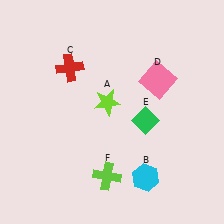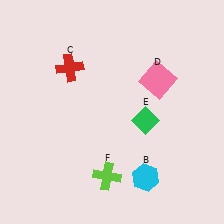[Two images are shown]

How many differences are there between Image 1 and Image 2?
There is 1 difference between the two images.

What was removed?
The lime star (A) was removed in Image 2.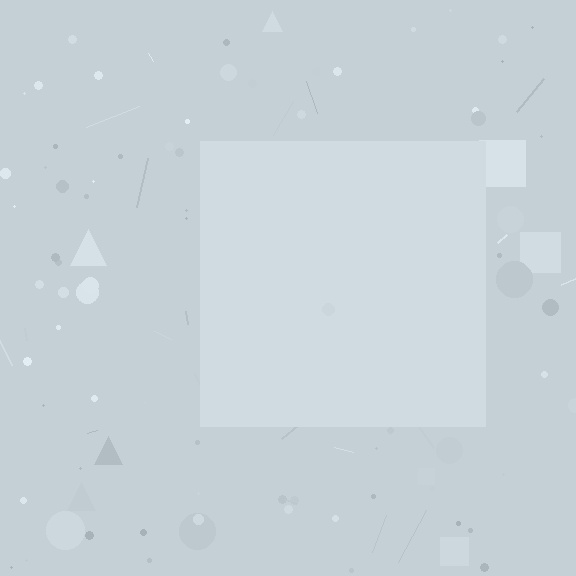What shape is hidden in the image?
A square is hidden in the image.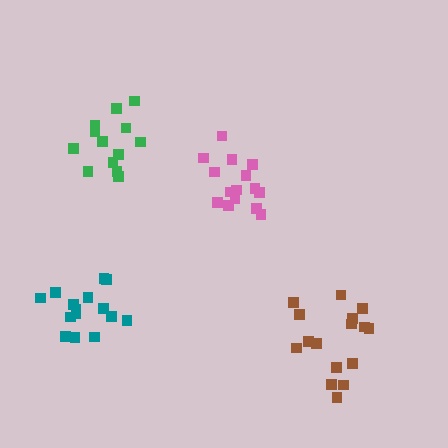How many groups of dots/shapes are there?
There are 4 groups.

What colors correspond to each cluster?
The clusters are colored: brown, green, pink, teal.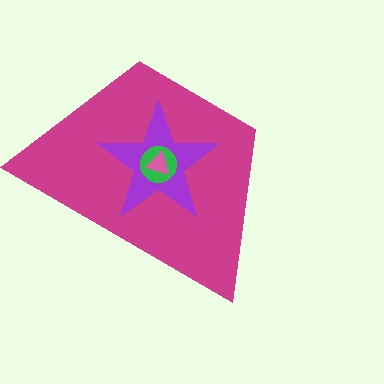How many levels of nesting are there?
4.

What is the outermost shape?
The magenta trapezoid.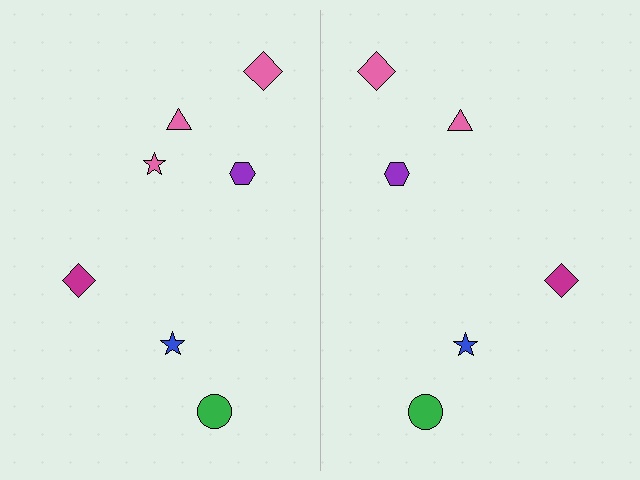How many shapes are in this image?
There are 13 shapes in this image.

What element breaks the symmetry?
A pink star is missing from the right side.